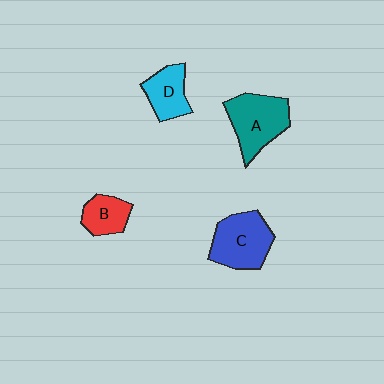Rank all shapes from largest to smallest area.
From largest to smallest: A (teal), C (blue), D (cyan), B (red).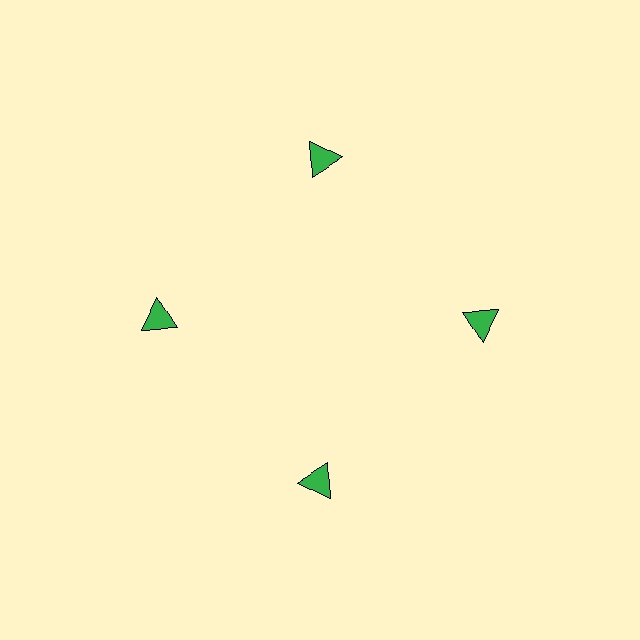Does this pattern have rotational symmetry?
Yes, this pattern has 4-fold rotational symmetry. It looks the same after rotating 90 degrees around the center.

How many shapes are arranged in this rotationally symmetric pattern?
There are 4 shapes, arranged in 4 groups of 1.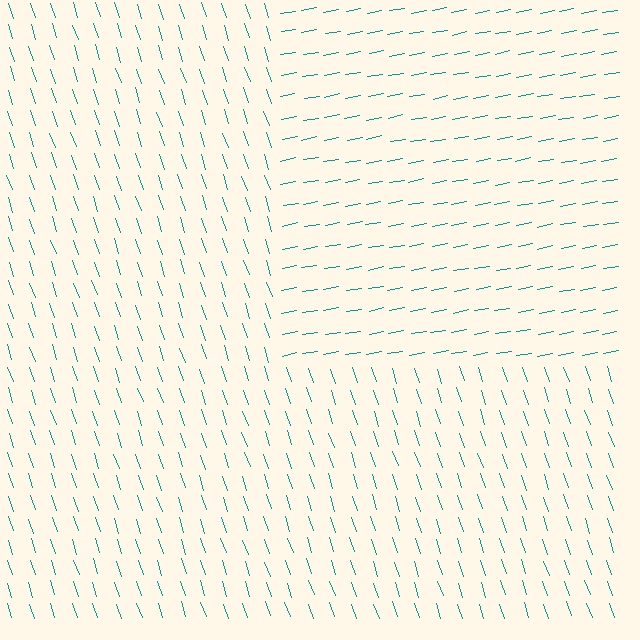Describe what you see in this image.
The image is filled with small teal line segments. A rectangle region in the image has lines oriented differently from the surrounding lines, creating a visible texture boundary.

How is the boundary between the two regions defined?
The boundary is defined purely by a change in line orientation (approximately 82 degrees difference). All lines are the same color and thickness.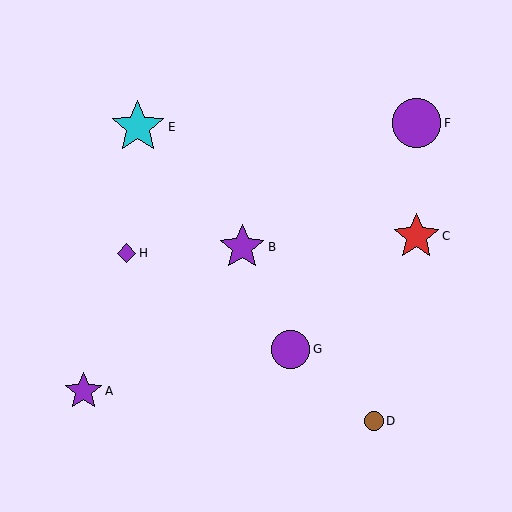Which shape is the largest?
The cyan star (labeled E) is the largest.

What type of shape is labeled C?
Shape C is a red star.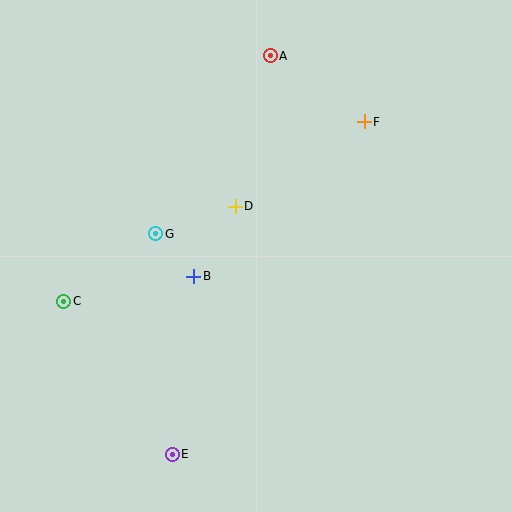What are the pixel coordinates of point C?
Point C is at (64, 301).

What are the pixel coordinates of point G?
Point G is at (156, 234).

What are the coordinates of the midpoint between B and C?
The midpoint between B and C is at (129, 289).